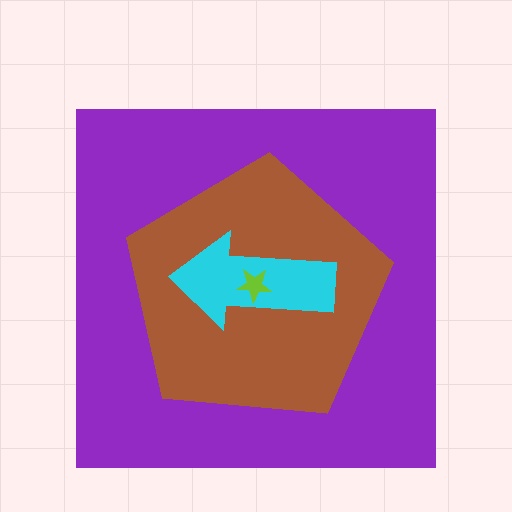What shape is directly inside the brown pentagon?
The cyan arrow.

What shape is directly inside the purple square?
The brown pentagon.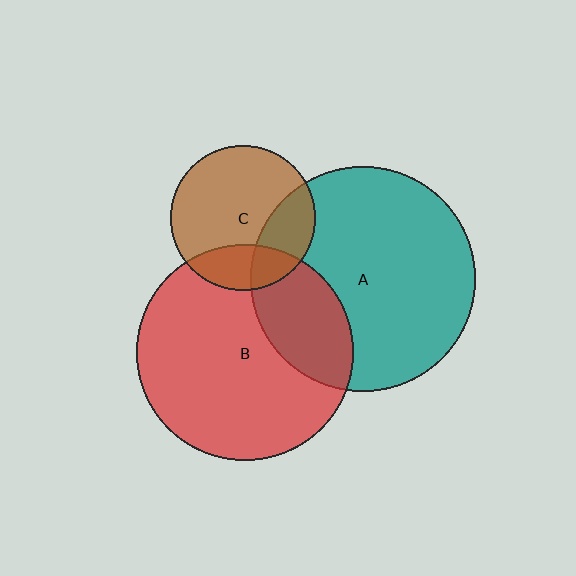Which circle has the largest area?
Circle A (teal).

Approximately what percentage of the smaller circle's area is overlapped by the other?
Approximately 25%.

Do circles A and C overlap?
Yes.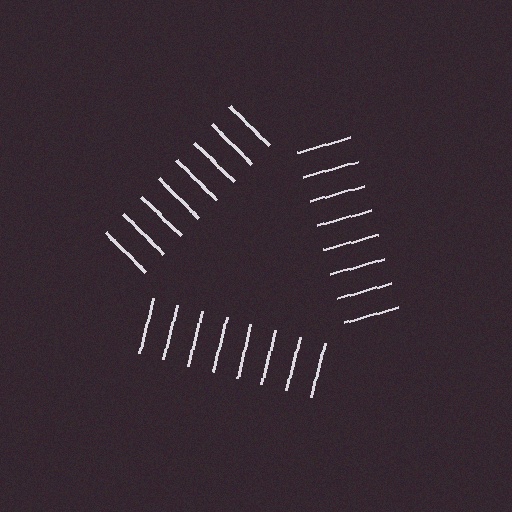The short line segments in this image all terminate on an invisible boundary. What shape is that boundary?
An illusory triangle — the line segments terminate on its edges but no continuous stroke is drawn.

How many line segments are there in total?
24 — 8 along each of the 3 edges.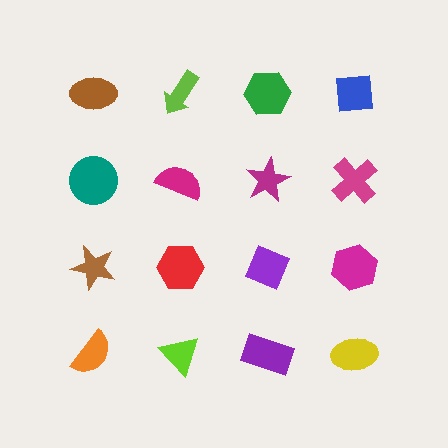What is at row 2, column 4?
A magenta cross.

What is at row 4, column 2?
A lime triangle.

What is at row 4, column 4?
A yellow ellipse.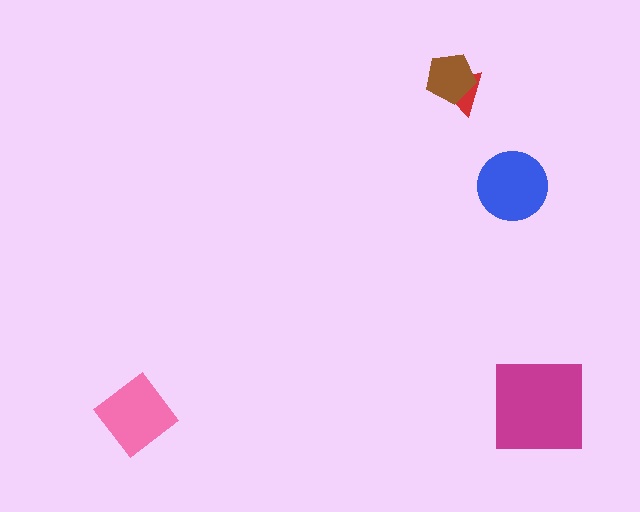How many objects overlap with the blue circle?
0 objects overlap with the blue circle.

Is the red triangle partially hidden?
Yes, it is partially covered by another shape.